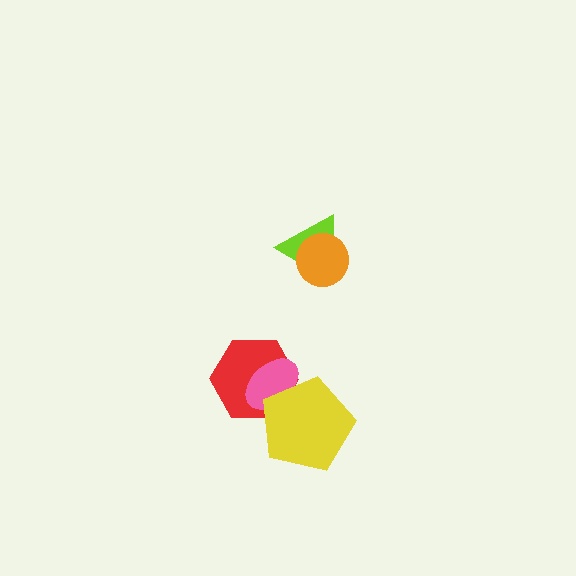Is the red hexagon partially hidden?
Yes, it is partially covered by another shape.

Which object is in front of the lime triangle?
The orange circle is in front of the lime triangle.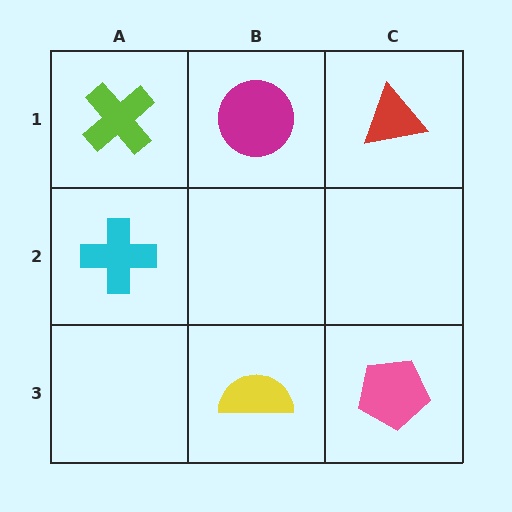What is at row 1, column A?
A lime cross.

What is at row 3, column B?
A yellow semicircle.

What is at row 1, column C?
A red triangle.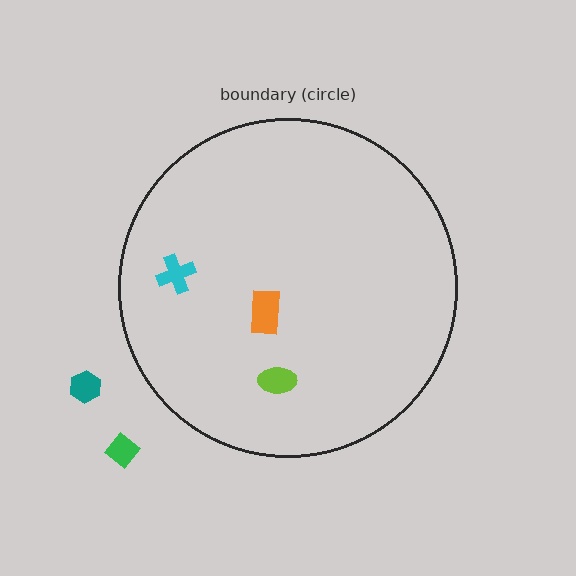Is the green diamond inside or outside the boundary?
Outside.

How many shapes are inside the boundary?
3 inside, 2 outside.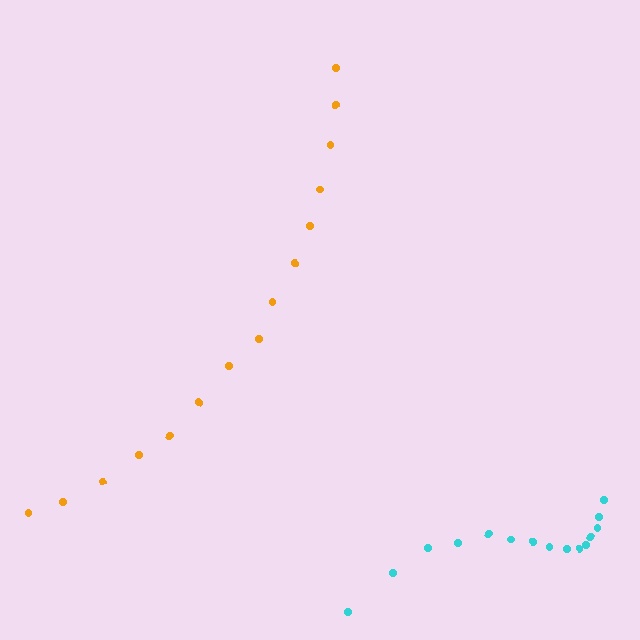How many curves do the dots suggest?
There are 2 distinct paths.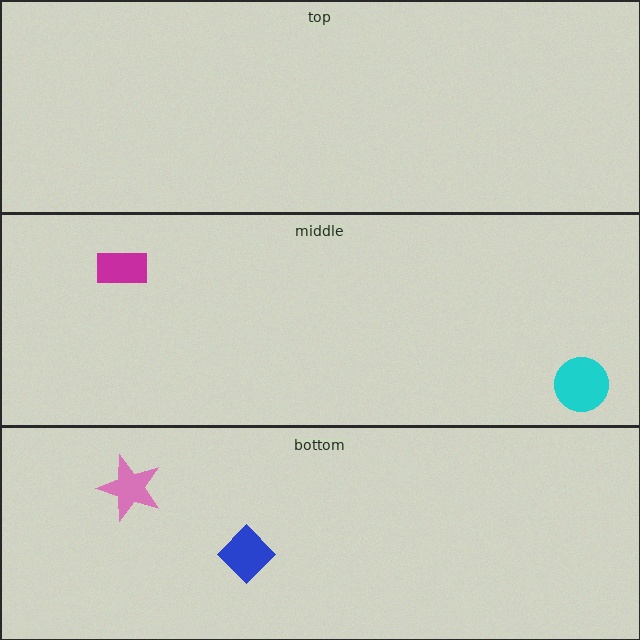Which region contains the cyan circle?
The middle region.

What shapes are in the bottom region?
The pink star, the blue diamond.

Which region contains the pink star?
The bottom region.